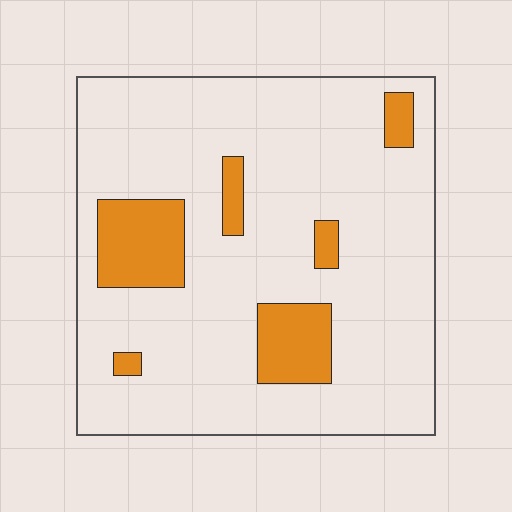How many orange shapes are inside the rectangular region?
6.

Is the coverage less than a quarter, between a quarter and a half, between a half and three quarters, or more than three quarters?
Less than a quarter.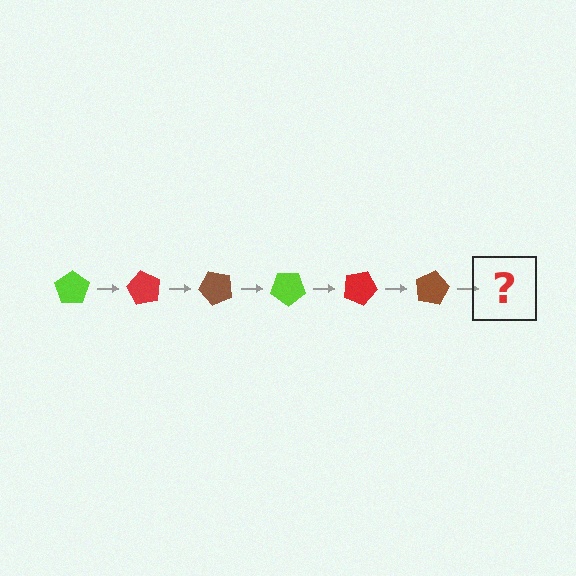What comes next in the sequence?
The next element should be a lime pentagon, rotated 360 degrees from the start.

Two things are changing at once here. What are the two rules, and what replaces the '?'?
The two rules are that it rotates 60 degrees each step and the color cycles through lime, red, and brown. The '?' should be a lime pentagon, rotated 360 degrees from the start.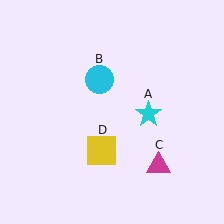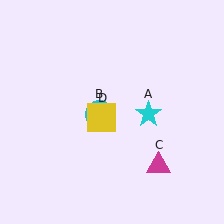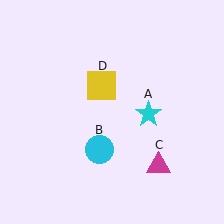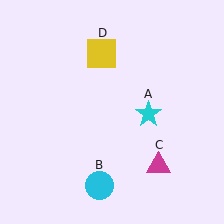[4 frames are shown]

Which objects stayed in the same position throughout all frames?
Cyan star (object A) and magenta triangle (object C) remained stationary.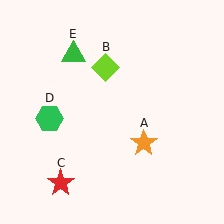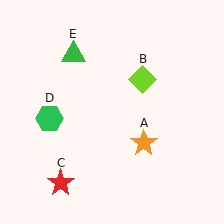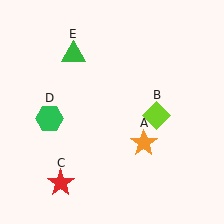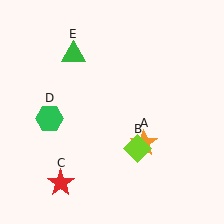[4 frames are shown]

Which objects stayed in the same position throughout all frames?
Orange star (object A) and red star (object C) and green hexagon (object D) and green triangle (object E) remained stationary.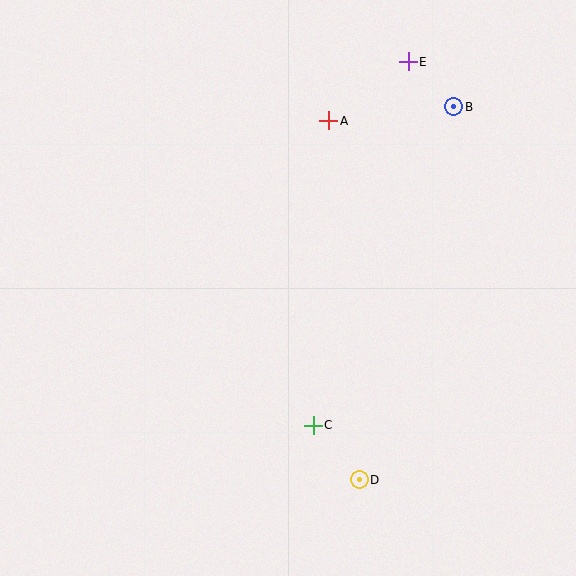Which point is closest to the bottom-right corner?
Point D is closest to the bottom-right corner.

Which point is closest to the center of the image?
Point C at (313, 425) is closest to the center.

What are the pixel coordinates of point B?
Point B is at (454, 107).